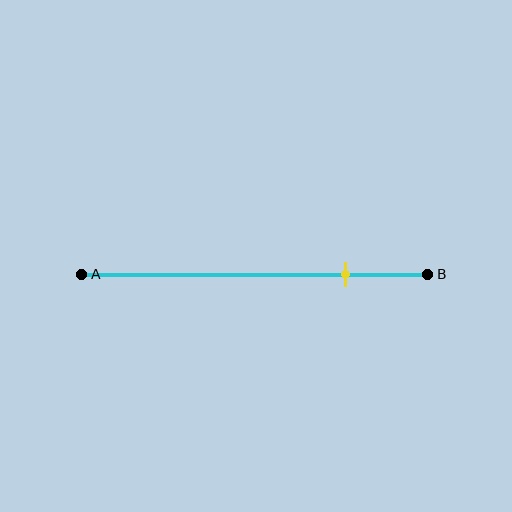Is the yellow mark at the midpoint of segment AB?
No, the mark is at about 75% from A, not at the 50% midpoint.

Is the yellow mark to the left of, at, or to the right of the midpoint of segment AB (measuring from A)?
The yellow mark is to the right of the midpoint of segment AB.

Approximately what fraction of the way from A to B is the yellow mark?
The yellow mark is approximately 75% of the way from A to B.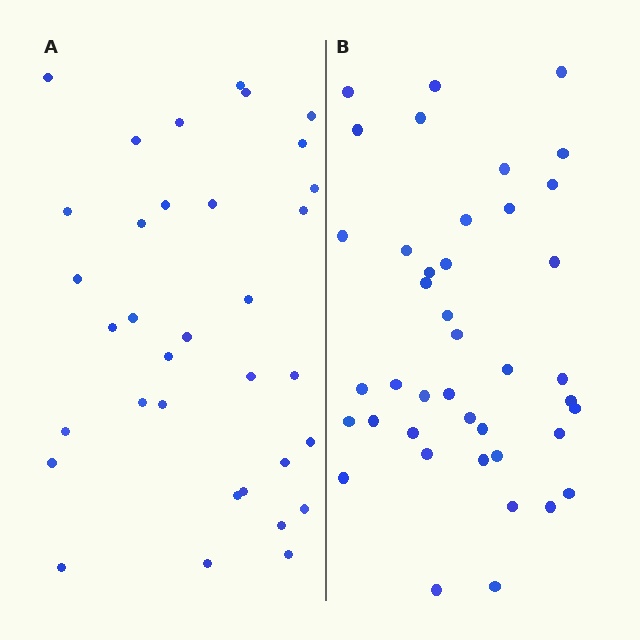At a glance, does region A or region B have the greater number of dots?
Region B (the right region) has more dots.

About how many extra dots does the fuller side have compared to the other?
Region B has roughly 8 or so more dots than region A.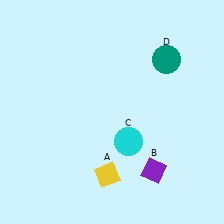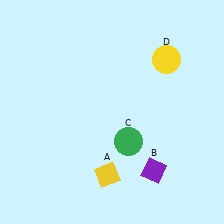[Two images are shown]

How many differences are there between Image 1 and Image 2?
There are 2 differences between the two images.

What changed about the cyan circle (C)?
In Image 1, C is cyan. In Image 2, it changed to green.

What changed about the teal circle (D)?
In Image 1, D is teal. In Image 2, it changed to yellow.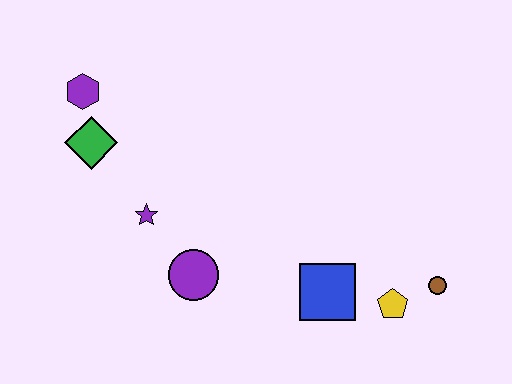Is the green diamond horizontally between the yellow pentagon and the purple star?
No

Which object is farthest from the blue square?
The purple hexagon is farthest from the blue square.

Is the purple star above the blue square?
Yes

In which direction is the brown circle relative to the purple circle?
The brown circle is to the right of the purple circle.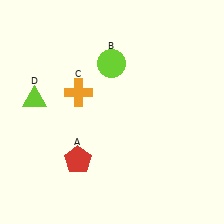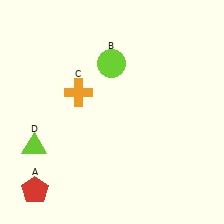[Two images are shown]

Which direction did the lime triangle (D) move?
The lime triangle (D) moved down.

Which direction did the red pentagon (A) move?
The red pentagon (A) moved left.